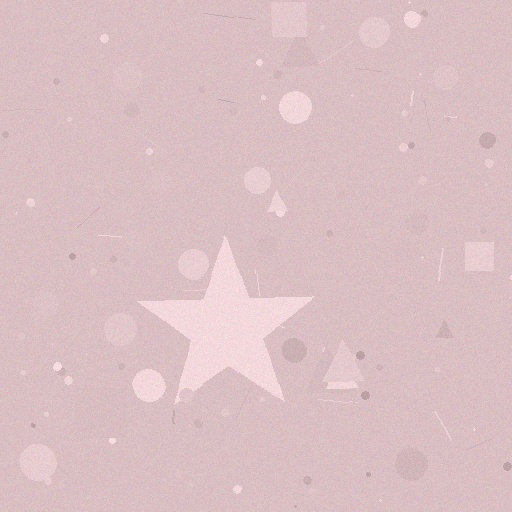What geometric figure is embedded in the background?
A star is embedded in the background.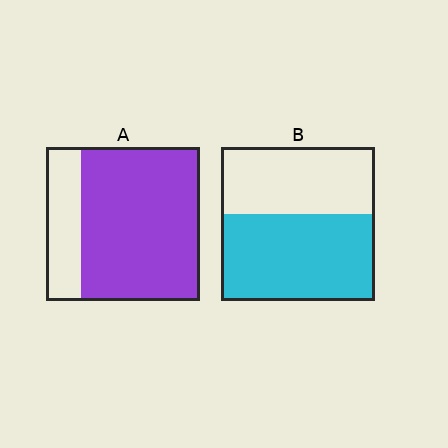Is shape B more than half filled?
Yes.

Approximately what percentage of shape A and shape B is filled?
A is approximately 75% and B is approximately 55%.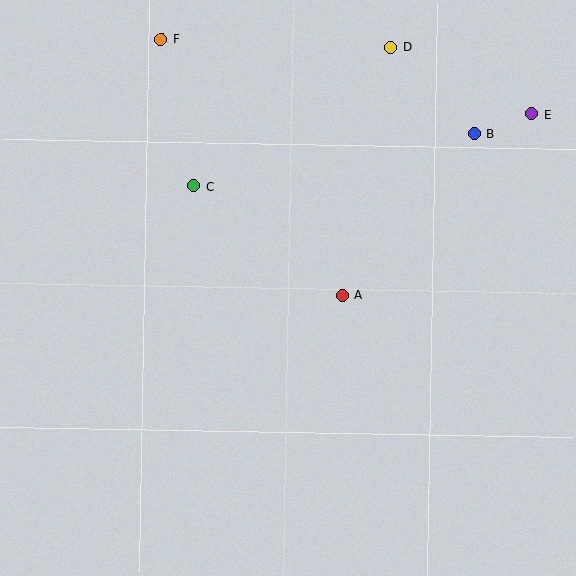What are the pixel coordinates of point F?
Point F is at (161, 39).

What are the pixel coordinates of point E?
Point E is at (532, 114).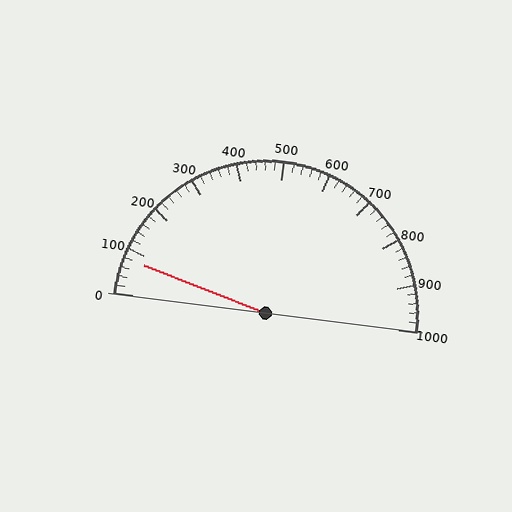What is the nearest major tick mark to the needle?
The nearest major tick mark is 100.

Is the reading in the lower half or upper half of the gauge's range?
The reading is in the lower half of the range (0 to 1000).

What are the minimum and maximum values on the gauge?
The gauge ranges from 0 to 1000.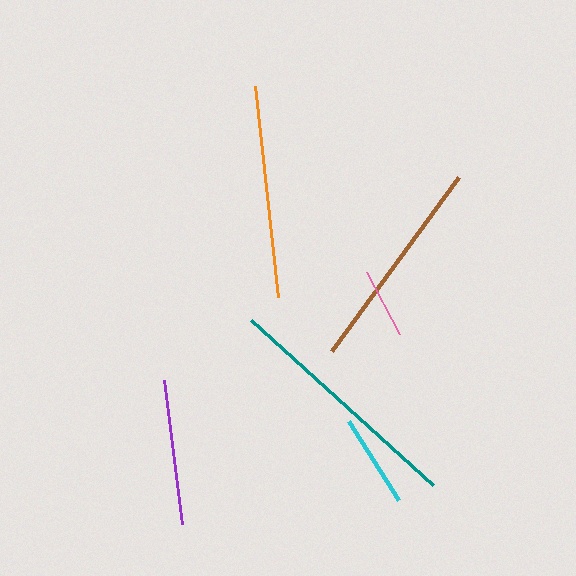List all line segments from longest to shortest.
From longest to shortest: teal, brown, orange, purple, cyan, pink.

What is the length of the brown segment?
The brown segment is approximately 215 pixels long.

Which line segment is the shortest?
The pink line is the shortest at approximately 70 pixels.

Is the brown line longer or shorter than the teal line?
The teal line is longer than the brown line.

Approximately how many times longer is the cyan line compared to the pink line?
The cyan line is approximately 1.3 times the length of the pink line.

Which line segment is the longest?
The teal line is the longest at approximately 245 pixels.